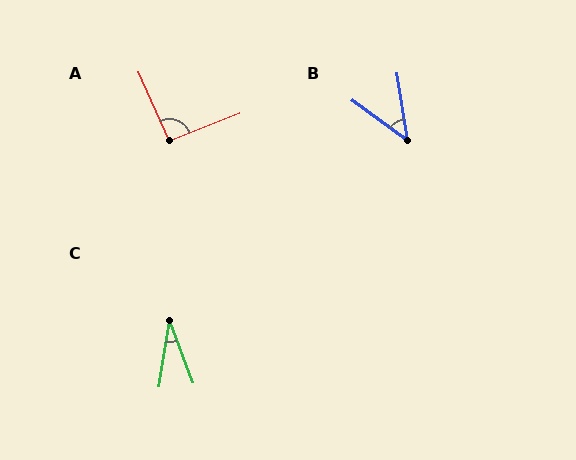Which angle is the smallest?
C, at approximately 29 degrees.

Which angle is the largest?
A, at approximately 93 degrees.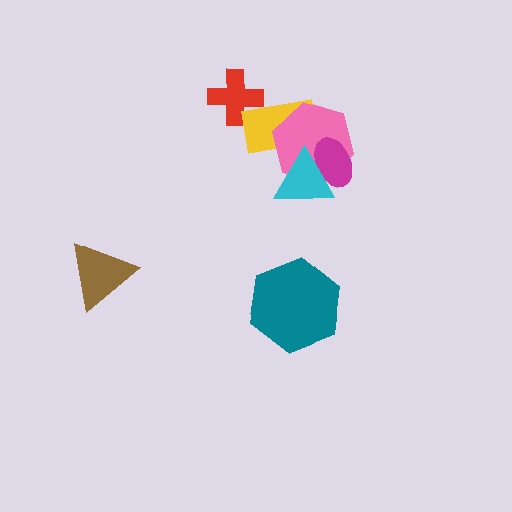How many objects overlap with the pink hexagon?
3 objects overlap with the pink hexagon.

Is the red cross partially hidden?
Yes, it is partially covered by another shape.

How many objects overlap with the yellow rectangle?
3 objects overlap with the yellow rectangle.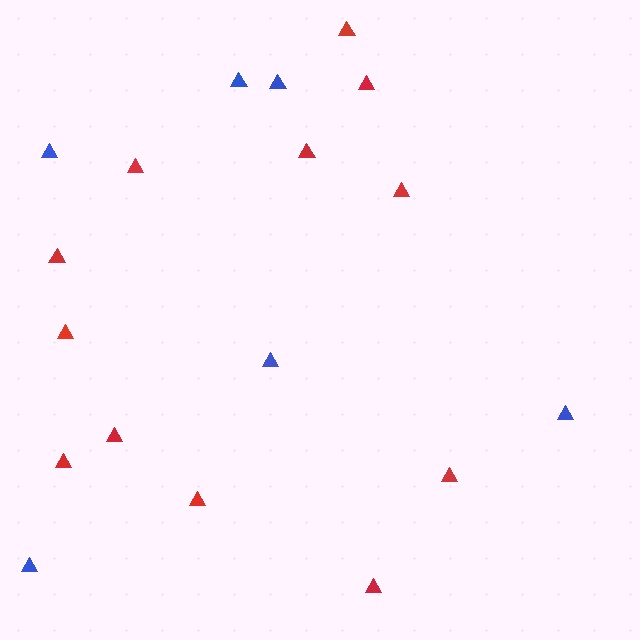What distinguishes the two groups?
There are 2 groups: one group of red triangles (12) and one group of blue triangles (6).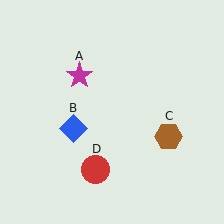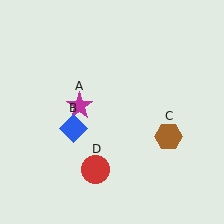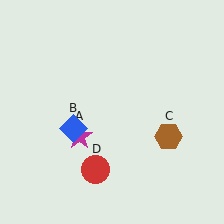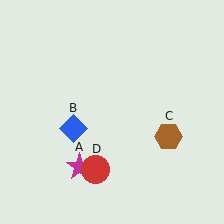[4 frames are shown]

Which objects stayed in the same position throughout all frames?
Blue diamond (object B) and brown hexagon (object C) and red circle (object D) remained stationary.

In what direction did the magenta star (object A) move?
The magenta star (object A) moved down.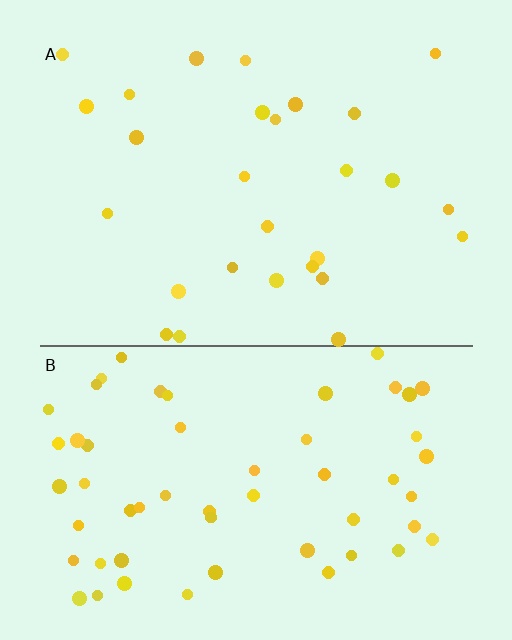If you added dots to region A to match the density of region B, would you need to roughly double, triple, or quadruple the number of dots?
Approximately double.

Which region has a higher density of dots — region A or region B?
B (the bottom).